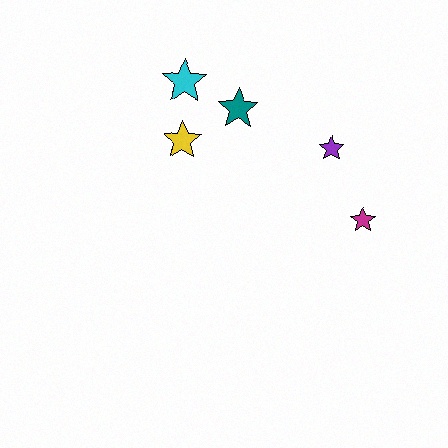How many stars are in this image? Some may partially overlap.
There are 5 stars.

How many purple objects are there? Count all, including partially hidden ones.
There is 1 purple object.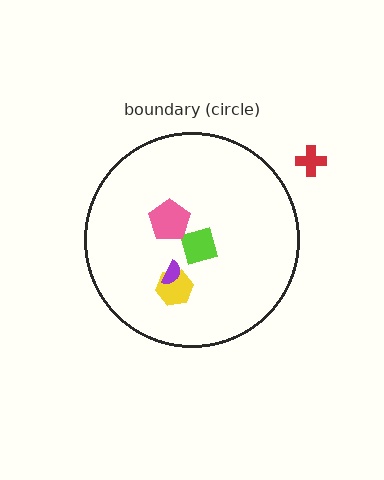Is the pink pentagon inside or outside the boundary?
Inside.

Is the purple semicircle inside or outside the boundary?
Inside.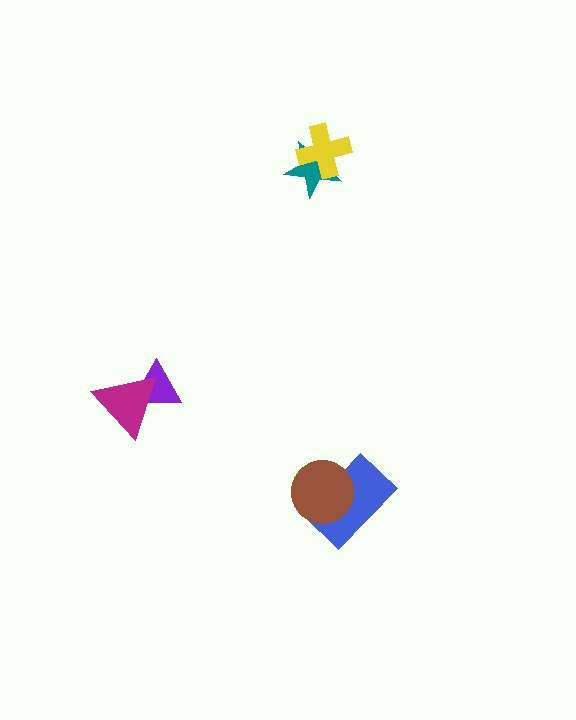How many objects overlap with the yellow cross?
1 object overlaps with the yellow cross.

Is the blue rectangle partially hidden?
Yes, it is partially covered by another shape.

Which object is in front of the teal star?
The yellow cross is in front of the teal star.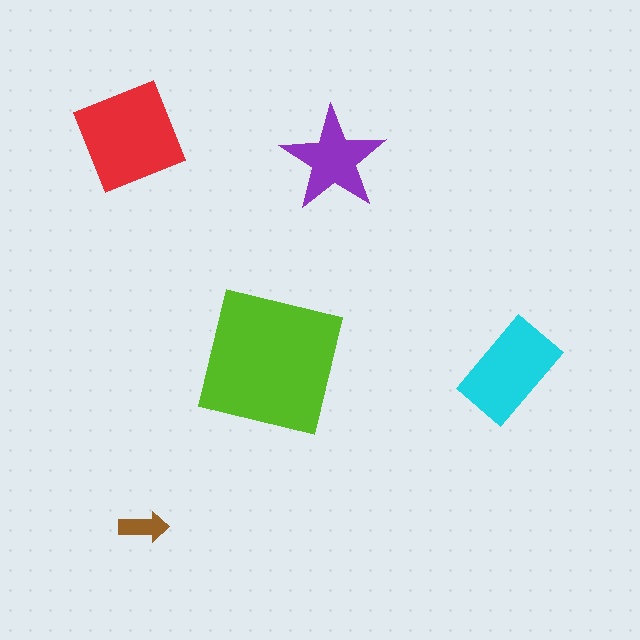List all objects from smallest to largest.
The brown arrow, the purple star, the cyan rectangle, the red diamond, the lime square.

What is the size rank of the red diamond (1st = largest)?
2nd.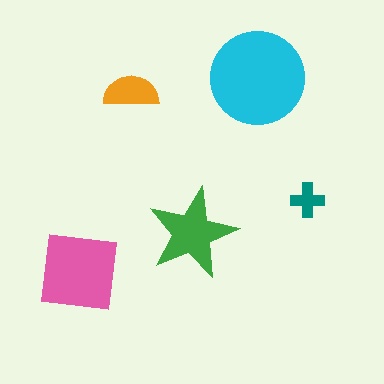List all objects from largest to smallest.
The cyan circle, the pink square, the green star, the orange semicircle, the teal cross.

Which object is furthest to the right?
The teal cross is rightmost.